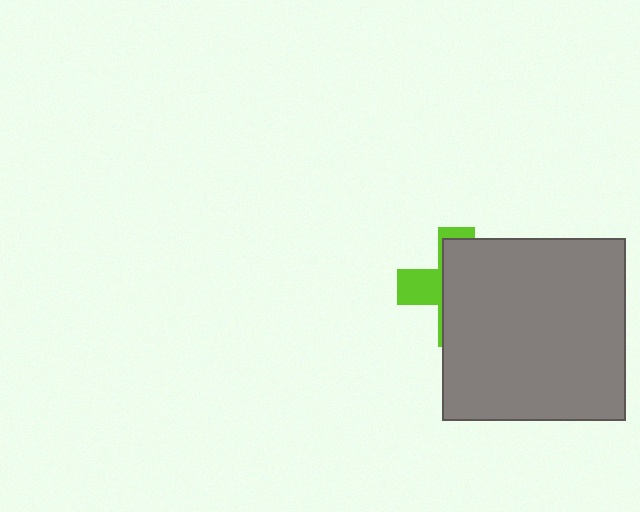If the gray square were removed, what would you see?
You would see the complete lime cross.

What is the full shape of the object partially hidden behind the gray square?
The partially hidden object is a lime cross.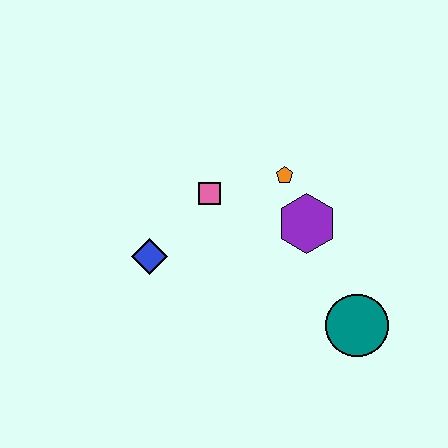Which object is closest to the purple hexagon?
The orange pentagon is closest to the purple hexagon.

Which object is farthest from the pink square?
The teal circle is farthest from the pink square.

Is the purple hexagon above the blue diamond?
Yes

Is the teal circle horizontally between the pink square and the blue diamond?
No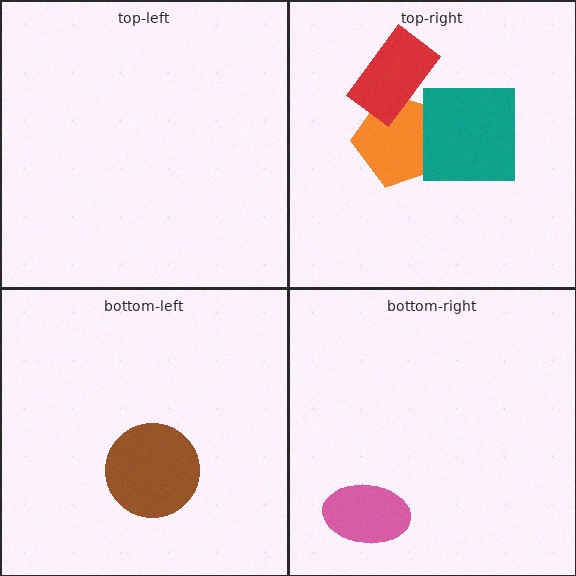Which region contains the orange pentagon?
The top-right region.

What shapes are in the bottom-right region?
The pink ellipse.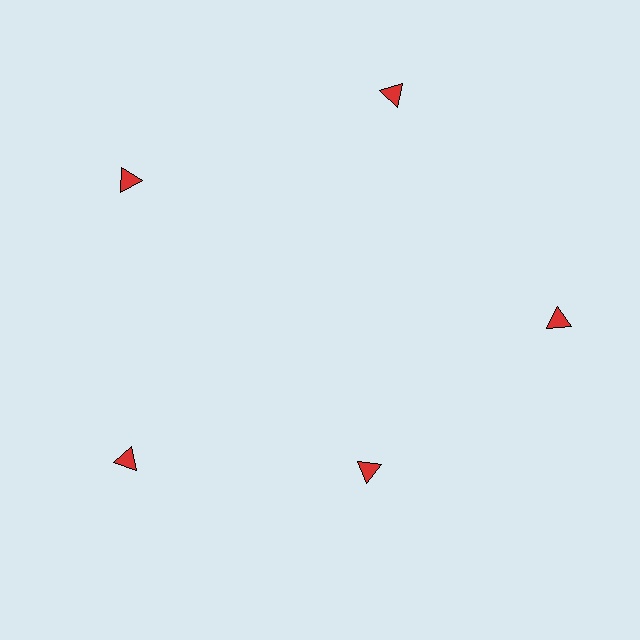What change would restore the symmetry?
The symmetry would be restored by moving it outward, back onto the ring so that all 5 triangles sit at equal angles and equal distance from the center.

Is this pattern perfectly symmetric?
No. The 5 red triangles are arranged in a ring, but one element near the 5 o'clock position is pulled inward toward the center, breaking the 5-fold rotational symmetry.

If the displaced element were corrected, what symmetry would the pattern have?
It would have 5-fold rotational symmetry — the pattern would map onto itself every 72 degrees.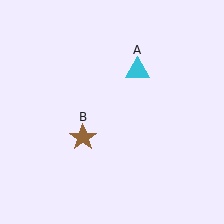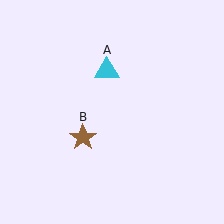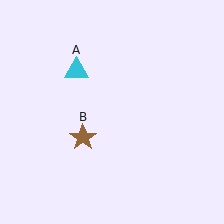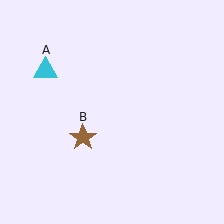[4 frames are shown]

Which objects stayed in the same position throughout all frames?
Brown star (object B) remained stationary.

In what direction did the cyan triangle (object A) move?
The cyan triangle (object A) moved left.